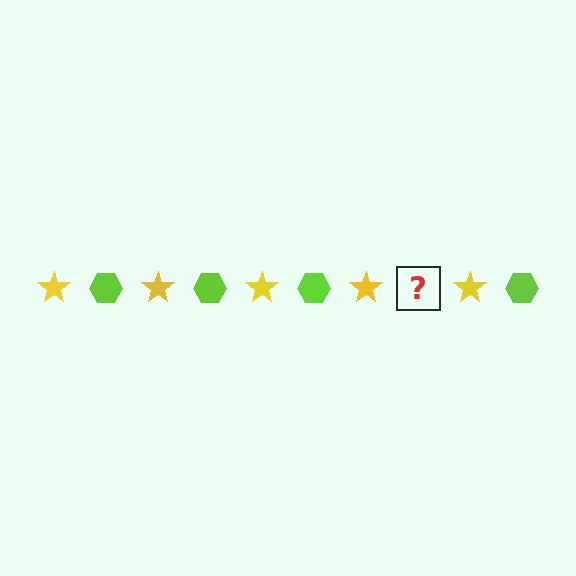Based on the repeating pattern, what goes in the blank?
The blank should be a lime hexagon.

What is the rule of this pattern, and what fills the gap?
The rule is that the pattern alternates between yellow star and lime hexagon. The gap should be filled with a lime hexagon.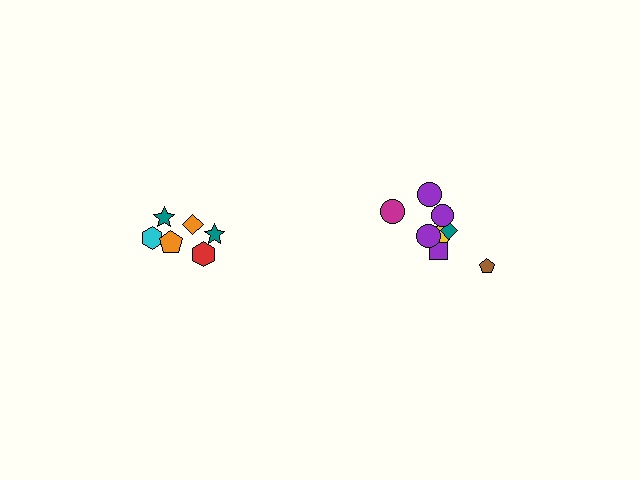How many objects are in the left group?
There are 6 objects.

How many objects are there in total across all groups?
There are 14 objects.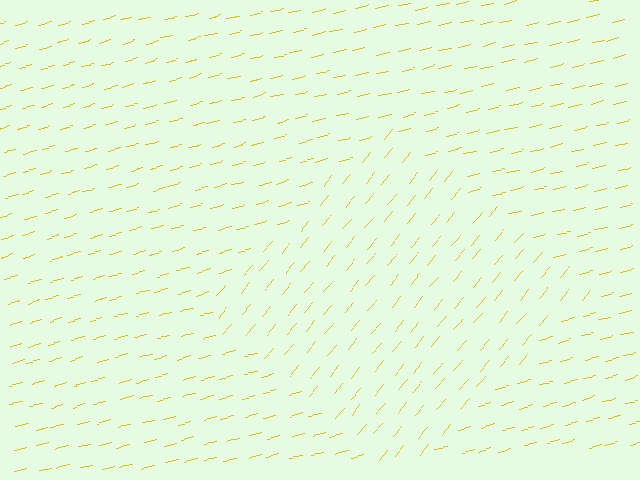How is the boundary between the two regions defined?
The boundary is defined purely by a change in line orientation (approximately 36 degrees difference). All lines are the same color and thickness.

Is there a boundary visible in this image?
Yes, there is a texture boundary formed by a change in line orientation.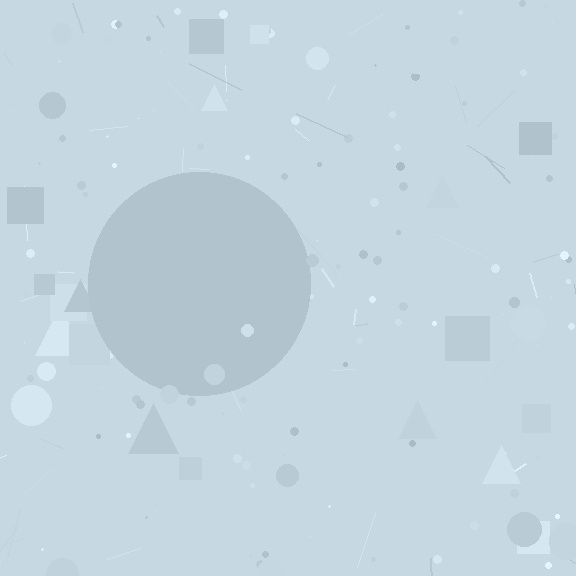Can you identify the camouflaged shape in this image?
The camouflaged shape is a circle.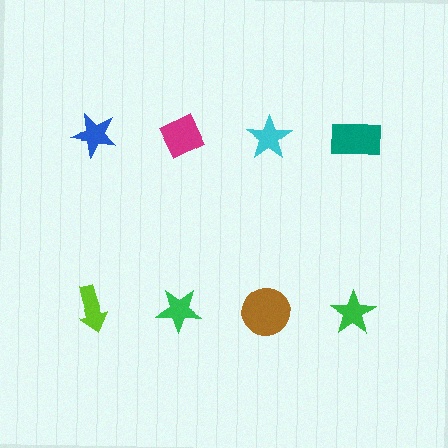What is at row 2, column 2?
A green star.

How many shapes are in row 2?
4 shapes.